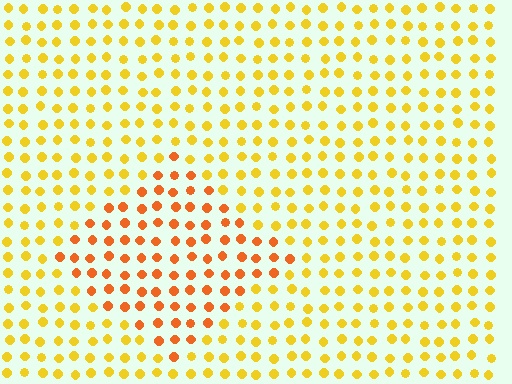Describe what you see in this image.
The image is filled with small yellow elements in a uniform arrangement. A diamond-shaped region is visible where the elements are tinted to a slightly different hue, forming a subtle color boundary.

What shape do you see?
I see a diamond.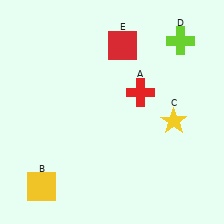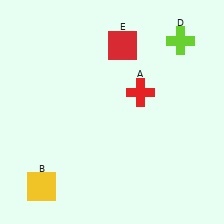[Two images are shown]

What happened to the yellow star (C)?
The yellow star (C) was removed in Image 2. It was in the bottom-right area of Image 1.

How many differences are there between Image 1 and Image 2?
There is 1 difference between the two images.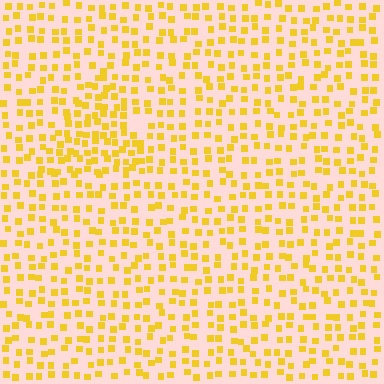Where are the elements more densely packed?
The elements are more densely packed inside the triangle boundary.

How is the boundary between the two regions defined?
The boundary is defined by a change in element density (approximately 1.7x ratio). All elements are the same color, size, and shape.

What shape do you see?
I see a triangle.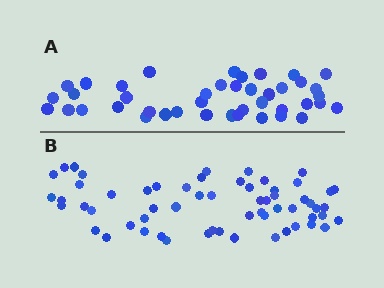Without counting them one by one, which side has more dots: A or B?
Region B (the bottom region) has more dots.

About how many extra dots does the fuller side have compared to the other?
Region B has approximately 20 more dots than region A.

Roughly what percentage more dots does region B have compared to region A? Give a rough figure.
About 45% more.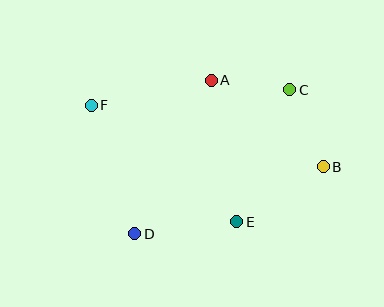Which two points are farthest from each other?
Points B and F are farthest from each other.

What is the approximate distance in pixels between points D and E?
The distance between D and E is approximately 103 pixels.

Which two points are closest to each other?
Points A and C are closest to each other.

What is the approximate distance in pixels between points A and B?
The distance between A and B is approximately 142 pixels.